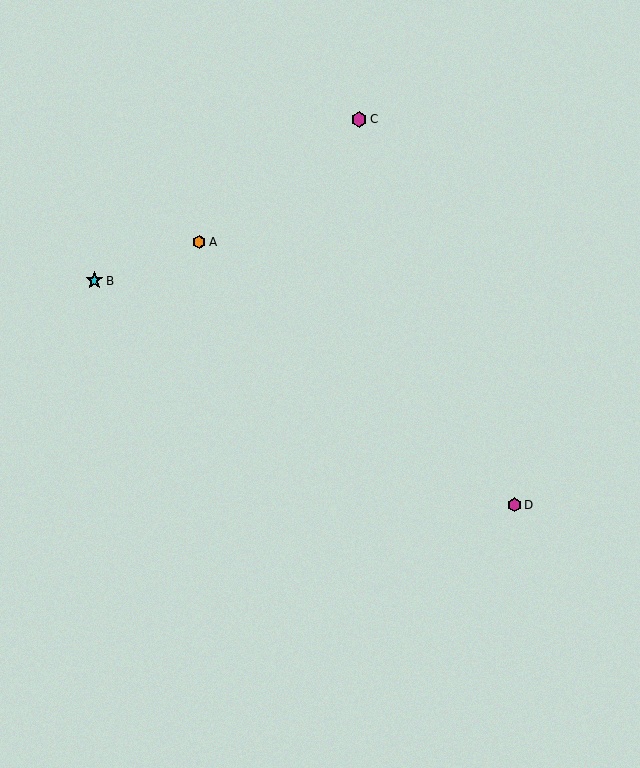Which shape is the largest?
The cyan star (labeled B) is the largest.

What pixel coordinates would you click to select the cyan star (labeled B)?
Click at (94, 281) to select the cyan star B.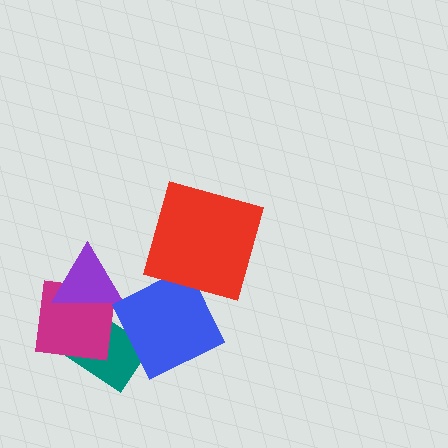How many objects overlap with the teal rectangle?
3 objects overlap with the teal rectangle.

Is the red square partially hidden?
No, no other shape covers it.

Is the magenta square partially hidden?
Yes, it is partially covered by another shape.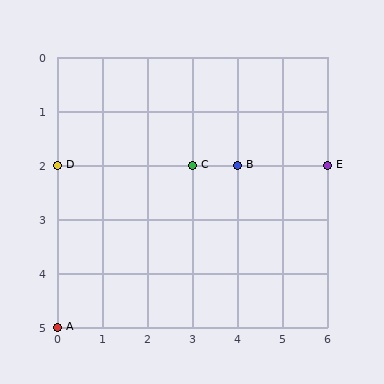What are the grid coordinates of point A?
Point A is at grid coordinates (0, 5).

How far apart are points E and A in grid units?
Points E and A are 6 columns and 3 rows apart (about 6.7 grid units diagonally).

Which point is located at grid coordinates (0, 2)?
Point D is at (0, 2).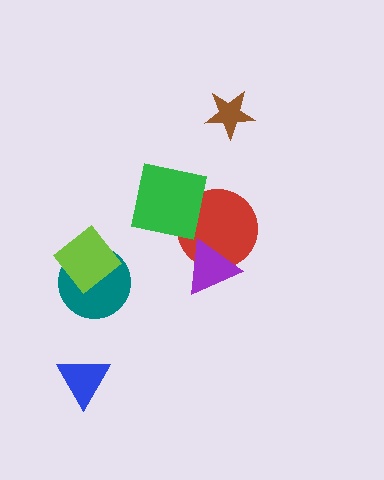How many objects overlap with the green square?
1 object overlaps with the green square.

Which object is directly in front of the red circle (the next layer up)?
The green square is directly in front of the red circle.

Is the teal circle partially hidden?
Yes, it is partially covered by another shape.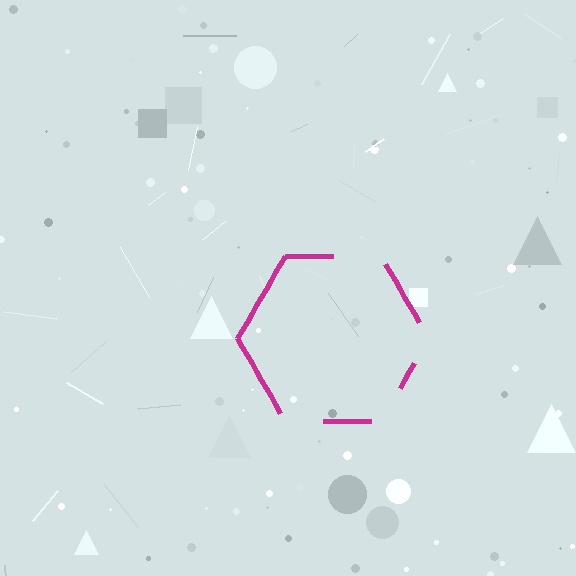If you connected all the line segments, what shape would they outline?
They would outline a hexagon.